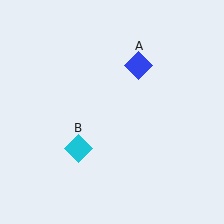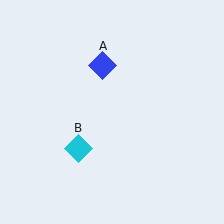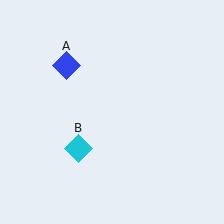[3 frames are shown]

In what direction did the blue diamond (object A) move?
The blue diamond (object A) moved left.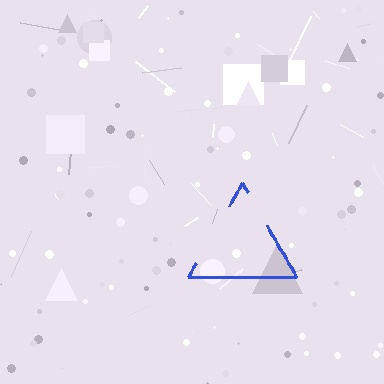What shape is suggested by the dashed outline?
The dashed outline suggests a triangle.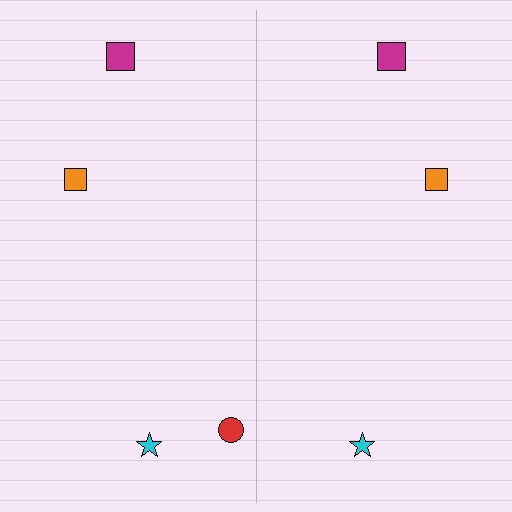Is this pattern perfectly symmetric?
No, the pattern is not perfectly symmetric. A red circle is missing from the right side.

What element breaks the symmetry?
A red circle is missing from the right side.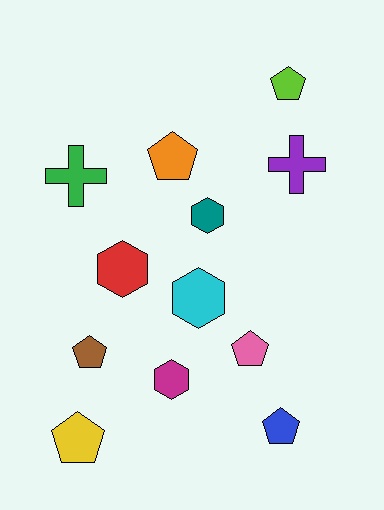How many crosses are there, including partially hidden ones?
There are 2 crosses.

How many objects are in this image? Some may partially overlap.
There are 12 objects.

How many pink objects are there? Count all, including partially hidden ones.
There is 1 pink object.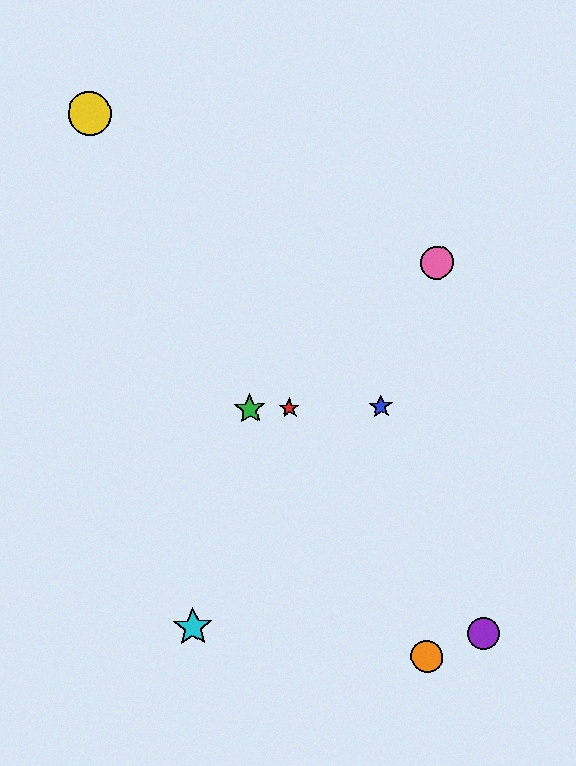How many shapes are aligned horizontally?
3 shapes (the red star, the blue star, the green star) are aligned horizontally.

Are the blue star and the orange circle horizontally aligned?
No, the blue star is at y≈407 and the orange circle is at y≈656.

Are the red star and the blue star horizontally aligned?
Yes, both are at y≈408.